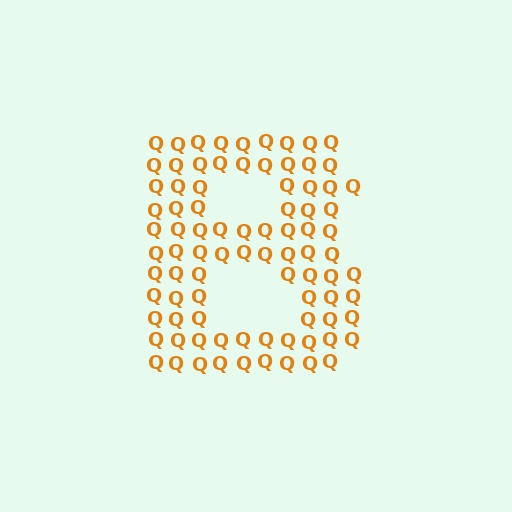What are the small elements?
The small elements are letter Q's.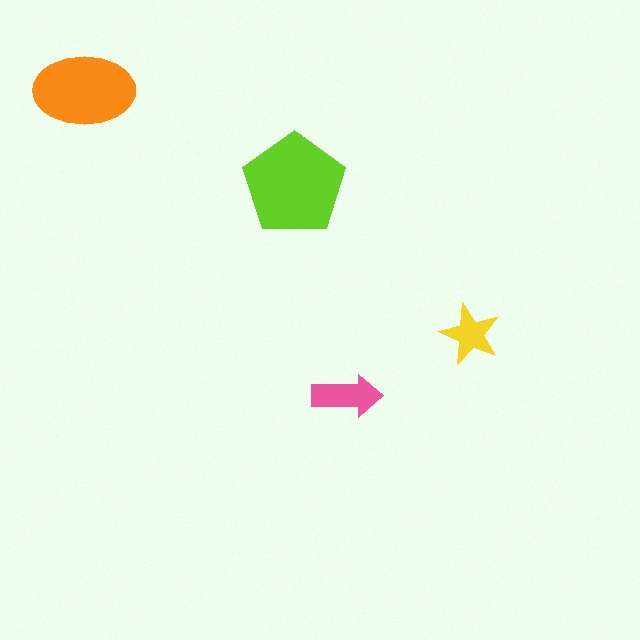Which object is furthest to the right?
The yellow star is rightmost.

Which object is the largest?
The lime pentagon.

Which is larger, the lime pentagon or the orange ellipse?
The lime pentagon.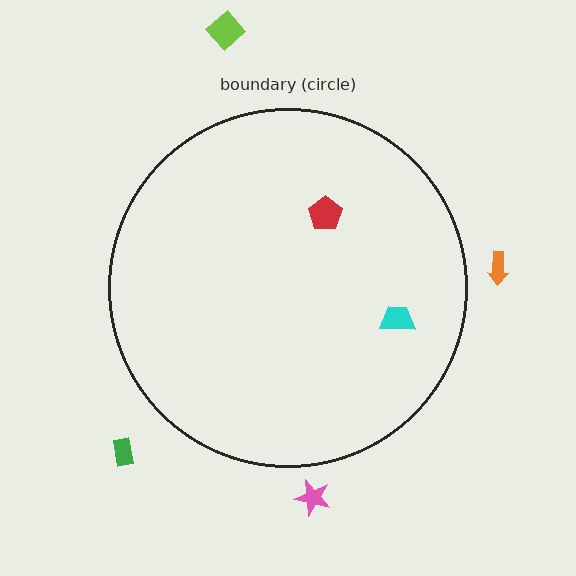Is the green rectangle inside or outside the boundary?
Outside.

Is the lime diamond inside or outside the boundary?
Outside.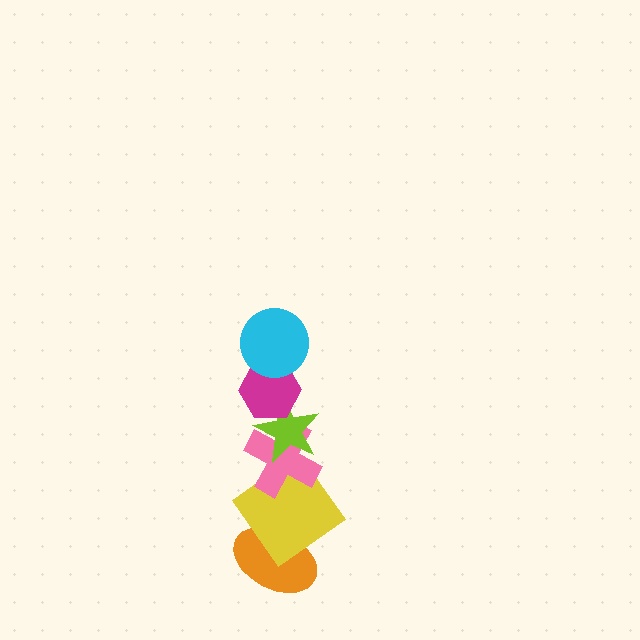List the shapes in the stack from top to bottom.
From top to bottom: the cyan circle, the magenta hexagon, the lime star, the pink cross, the yellow diamond, the orange ellipse.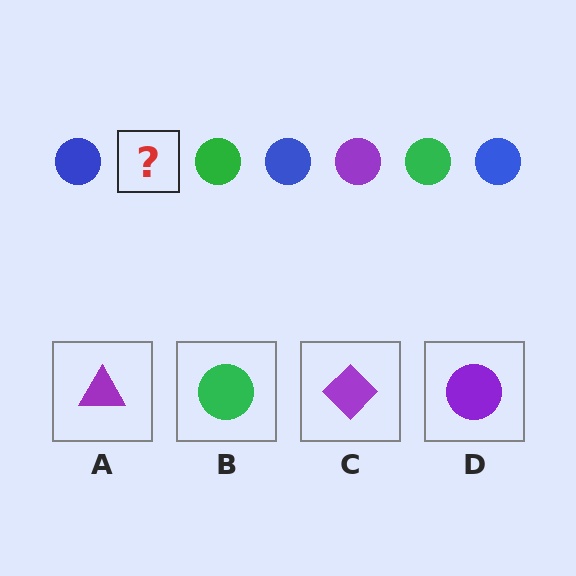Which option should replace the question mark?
Option D.